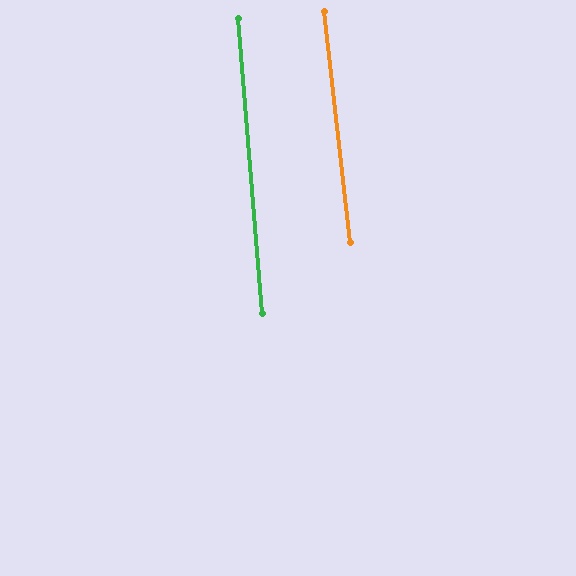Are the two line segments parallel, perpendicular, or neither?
Parallel — their directions differ by only 1.9°.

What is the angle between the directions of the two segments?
Approximately 2 degrees.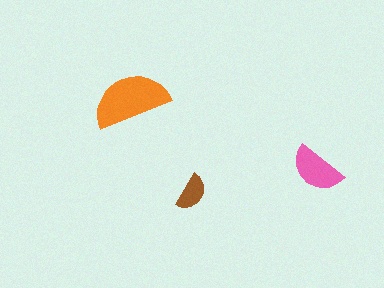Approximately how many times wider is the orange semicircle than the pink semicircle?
About 1.5 times wider.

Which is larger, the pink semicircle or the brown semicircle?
The pink one.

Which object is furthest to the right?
The pink semicircle is rightmost.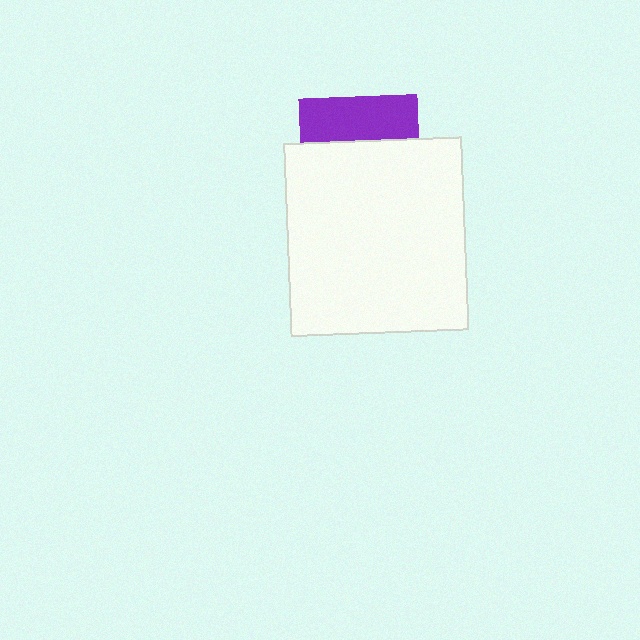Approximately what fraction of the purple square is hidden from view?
Roughly 63% of the purple square is hidden behind the white rectangle.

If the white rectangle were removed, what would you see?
You would see the complete purple square.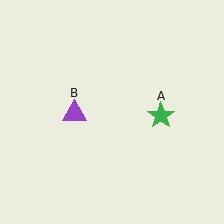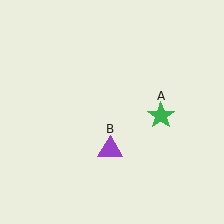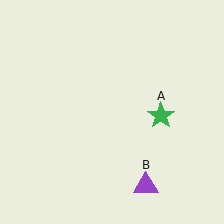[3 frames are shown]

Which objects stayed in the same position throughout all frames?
Green star (object A) remained stationary.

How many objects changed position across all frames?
1 object changed position: purple triangle (object B).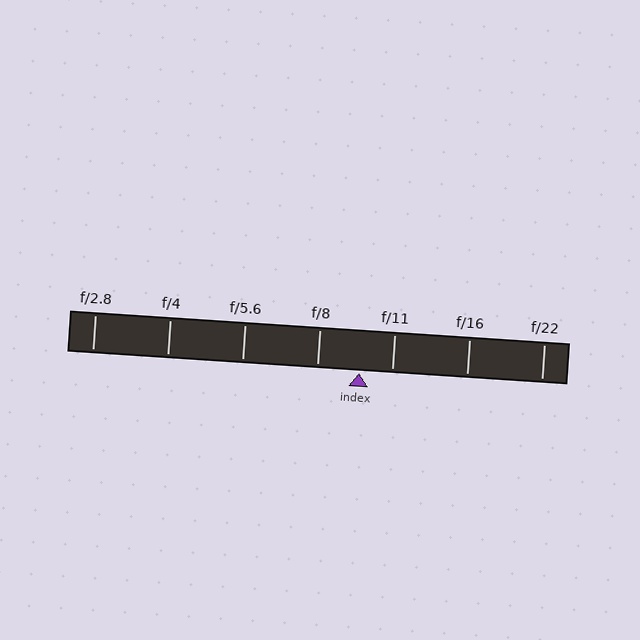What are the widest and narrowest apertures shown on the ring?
The widest aperture shown is f/2.8 and the narrowest is f/22.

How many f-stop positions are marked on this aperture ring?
There are 7 f-stop positions marked.